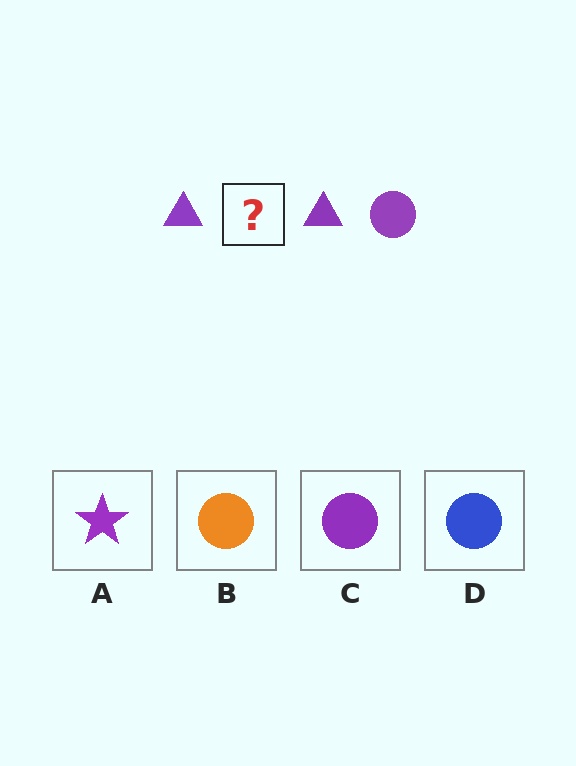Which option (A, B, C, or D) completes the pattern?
C.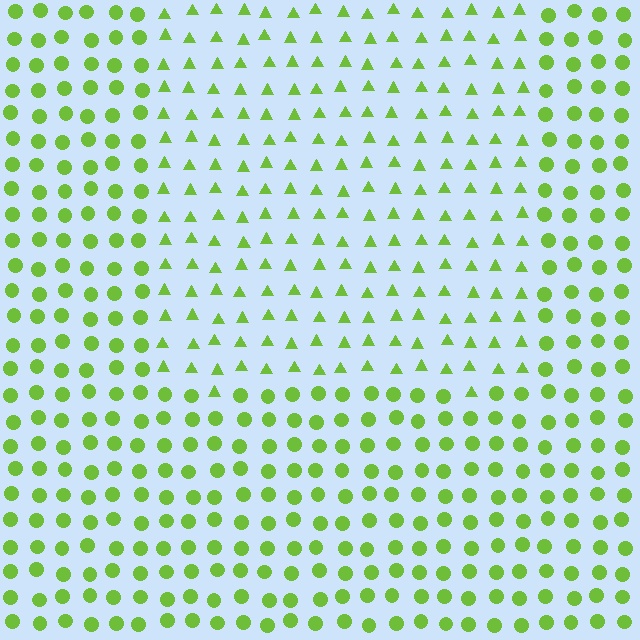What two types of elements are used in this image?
The image uses triangles inside the rectangle region and circles outside it.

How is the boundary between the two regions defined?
The boundary is defined by a change in element shape: triangles inside vs. circles outside. All elements share the same color and spacing.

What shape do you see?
I see a rectangle.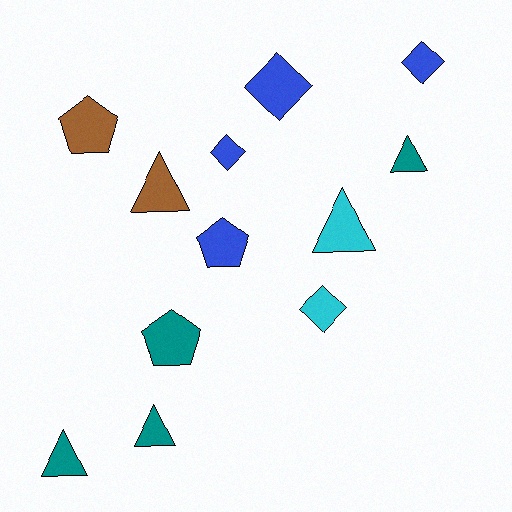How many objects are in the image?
There are 12 objects.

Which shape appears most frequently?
Triangle, with 5 objects.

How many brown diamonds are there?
There are no brown diamonds.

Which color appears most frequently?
Blue, with 4 objects.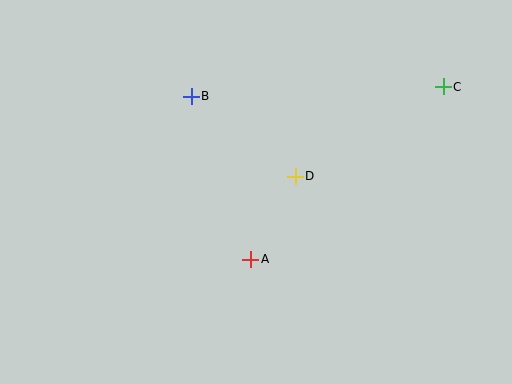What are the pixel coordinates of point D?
Point D is at (295, 176).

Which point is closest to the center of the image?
Point D at (295, 176) is closest to the center.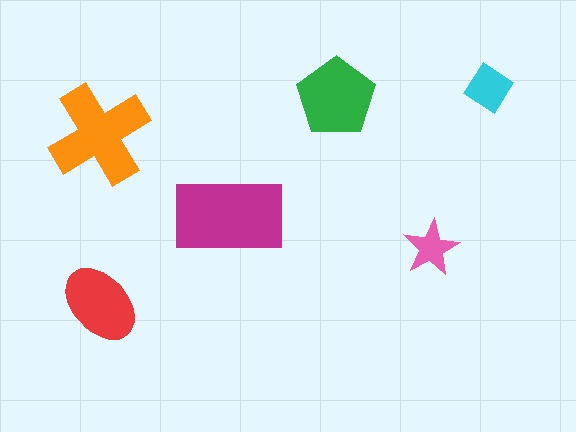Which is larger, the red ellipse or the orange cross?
The orange cross.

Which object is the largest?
The magenta rectangle.